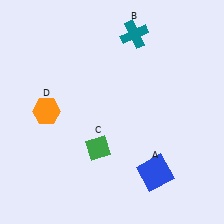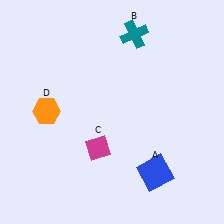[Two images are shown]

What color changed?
The diamond (C) changed from green in Image 1 to magenta in Image 2.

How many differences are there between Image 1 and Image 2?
There is 1 difference between the two images.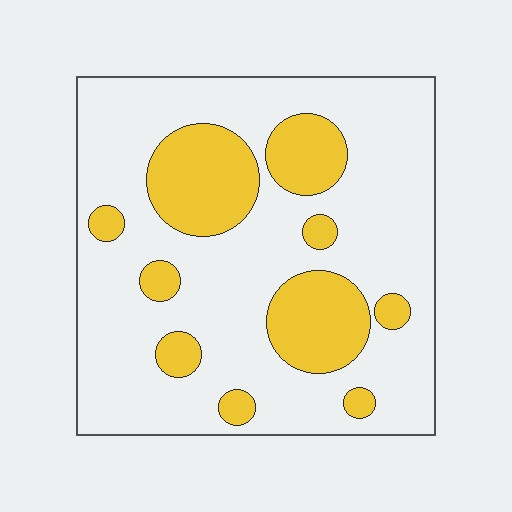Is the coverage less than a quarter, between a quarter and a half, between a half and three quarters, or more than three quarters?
Less than a quarter.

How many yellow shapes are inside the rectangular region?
10.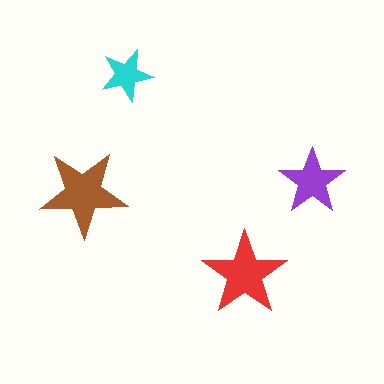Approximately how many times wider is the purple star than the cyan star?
About 1.5 times wider.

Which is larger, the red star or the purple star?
The red one.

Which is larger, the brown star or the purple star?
The brown one.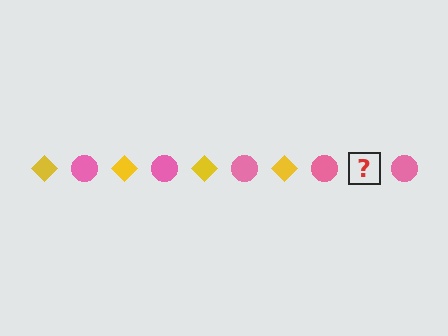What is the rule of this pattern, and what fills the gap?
The rule is that the pattern alternates between yellow diamond and pink circle. The gap should be filled with a yellow diamond.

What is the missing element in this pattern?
The missing element is a yellow diamond.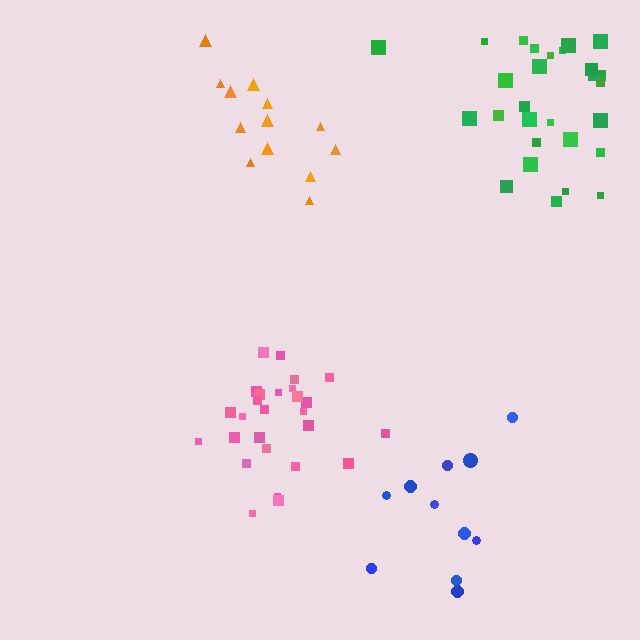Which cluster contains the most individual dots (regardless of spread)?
Green (28).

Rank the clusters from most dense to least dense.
pink, green, orange, blue.